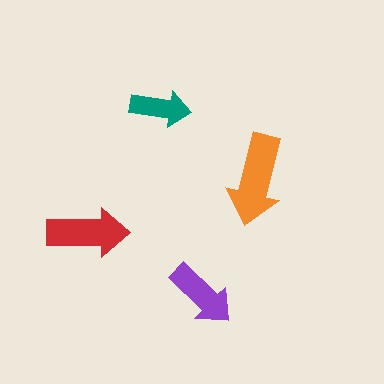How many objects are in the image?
There are 4 objects in the image.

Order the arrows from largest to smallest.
the orange one, the red one, the purple one, the teal one.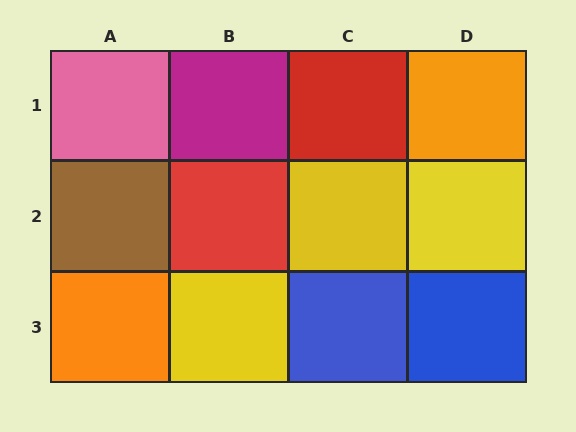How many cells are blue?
2 cells are blue.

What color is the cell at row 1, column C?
Red.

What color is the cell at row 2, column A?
Brown.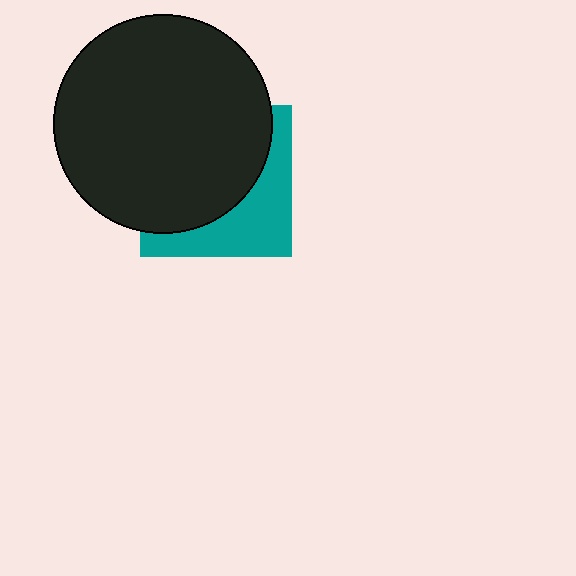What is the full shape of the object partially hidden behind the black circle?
The partially hidden object is a teal square.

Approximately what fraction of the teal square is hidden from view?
Roughly 63% of the teal square is hidden behind the black circle.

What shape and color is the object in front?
The object in front is a black circle.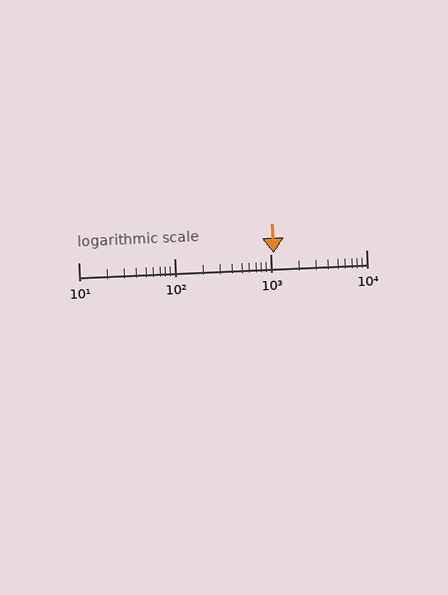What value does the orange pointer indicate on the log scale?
The pointer indicates approximately 1100.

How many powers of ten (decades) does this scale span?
The scale spans 3 decades, from 10 to 10000.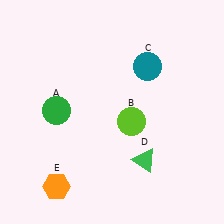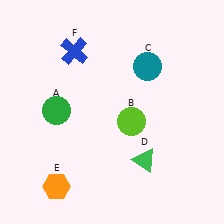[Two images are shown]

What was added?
A blue cross (F) was added in Image 2.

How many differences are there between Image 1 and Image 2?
There is 1 difference between the two images.